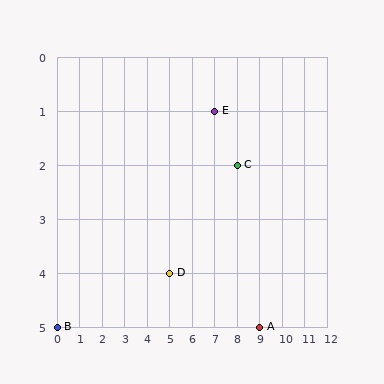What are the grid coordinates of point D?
Point D is at grid coordinates (5, 4).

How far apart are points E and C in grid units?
Points E and C are 1 column and 1 row apart (about 1.4 grid units diagonally).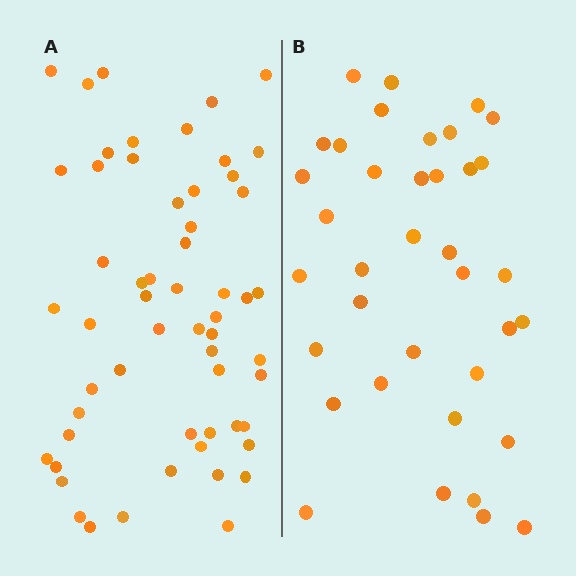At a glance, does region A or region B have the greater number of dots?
Region A (the left region) has more dots.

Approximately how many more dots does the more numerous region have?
Region A has approximately 20 more dots than region B.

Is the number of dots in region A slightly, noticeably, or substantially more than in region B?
Region A has substantially more. The ratio is roughly 1.5 to 1.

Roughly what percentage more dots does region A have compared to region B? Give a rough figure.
About 55% more.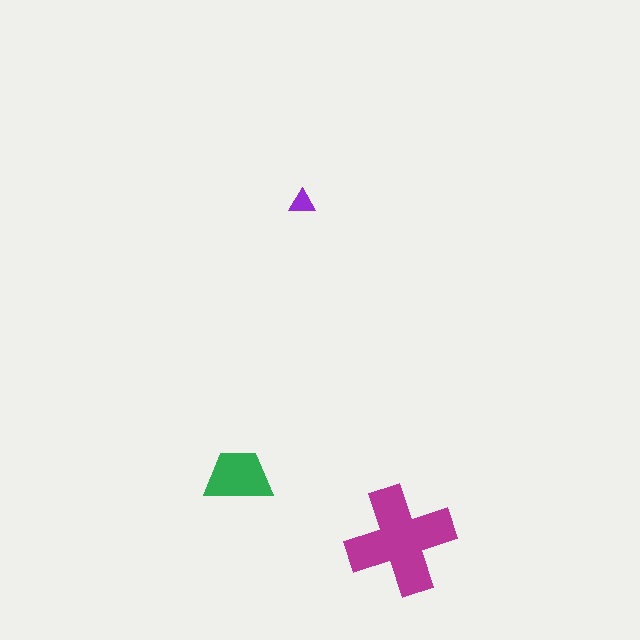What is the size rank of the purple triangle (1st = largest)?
3rd.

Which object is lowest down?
The magenta cross is bottommost.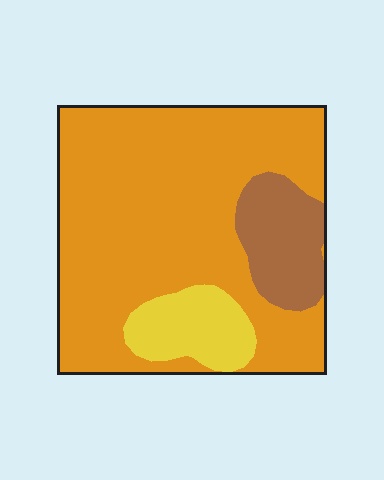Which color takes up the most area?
Orange, at roughly 75%.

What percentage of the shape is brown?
Brown covers about 15% of the shape.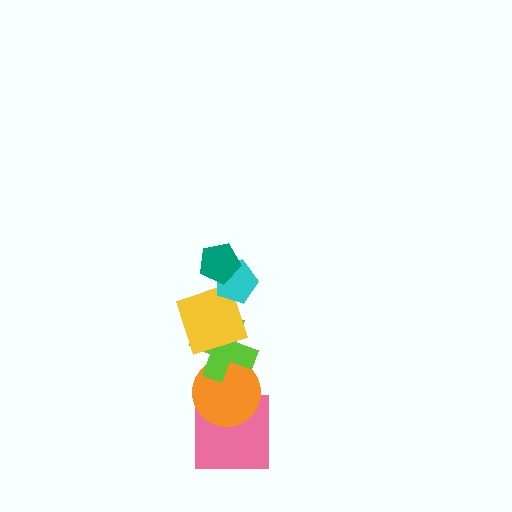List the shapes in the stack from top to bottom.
From top to bottom: the teal pentagon, the cyan pentagon, the yellow square, the lime cross, the orange circle, the pink square.